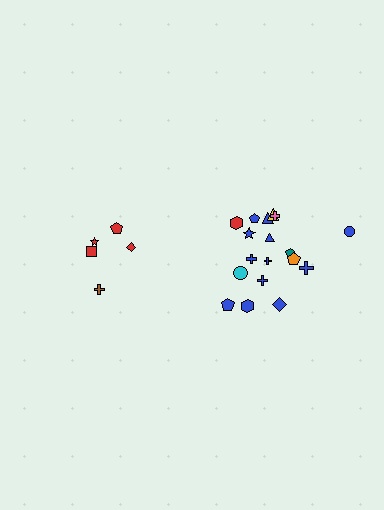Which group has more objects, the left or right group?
The right group.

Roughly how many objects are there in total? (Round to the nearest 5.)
Roughly 25 objects in total.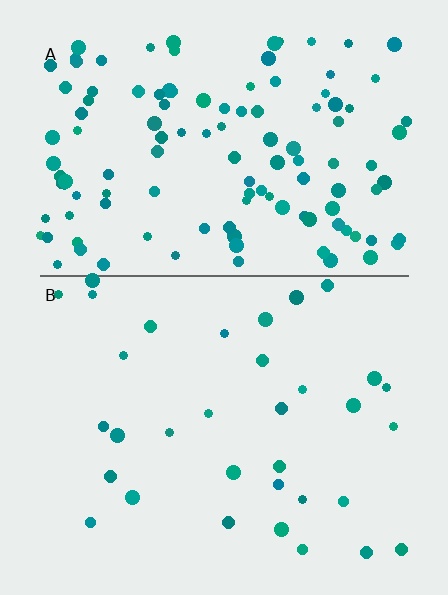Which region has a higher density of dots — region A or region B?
A (the top).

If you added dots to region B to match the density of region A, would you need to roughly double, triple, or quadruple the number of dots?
Approximately quadruple.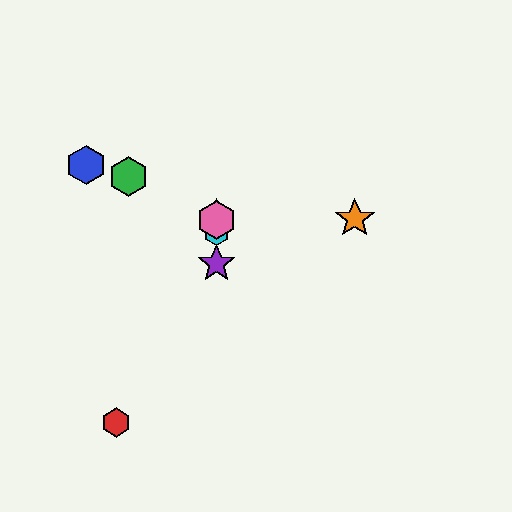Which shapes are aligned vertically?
The yellow star, the purple star, the cyan hexagon, the pink hexagon are aligned vertically.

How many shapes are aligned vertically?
4 shapes (the yellow star, the purple star, the cyan hexagon, the pink hexagon) are aligned vertically.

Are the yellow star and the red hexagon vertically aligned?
No, the yellow star is at x≈216 and the red hexagon is at x≈116.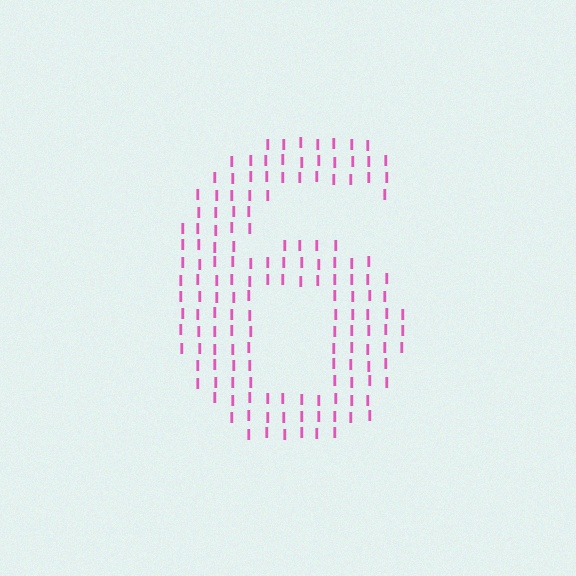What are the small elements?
The small elements are letter I's.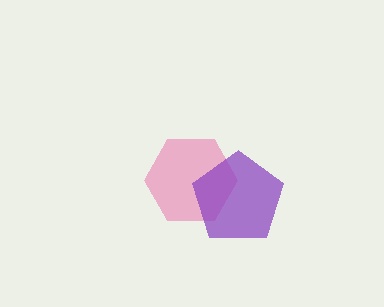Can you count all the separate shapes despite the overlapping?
Yes, there are 2 separate shapes.